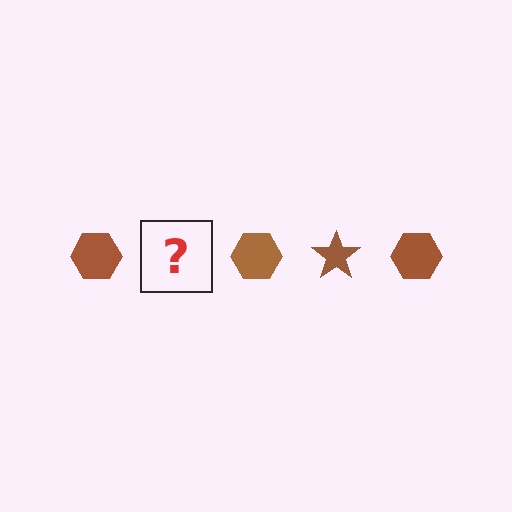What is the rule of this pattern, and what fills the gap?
The rule is that the pattern cycles through hexagon, star shapes in brown. The gap should be filled with a brown star.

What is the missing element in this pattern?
The missing element is a brown star.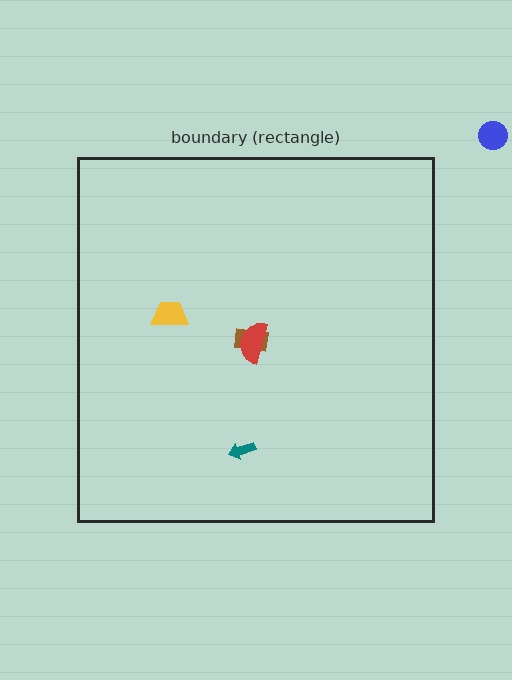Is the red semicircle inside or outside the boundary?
Inside.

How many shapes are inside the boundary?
4 inside, 1 outside.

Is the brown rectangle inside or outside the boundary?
Inside.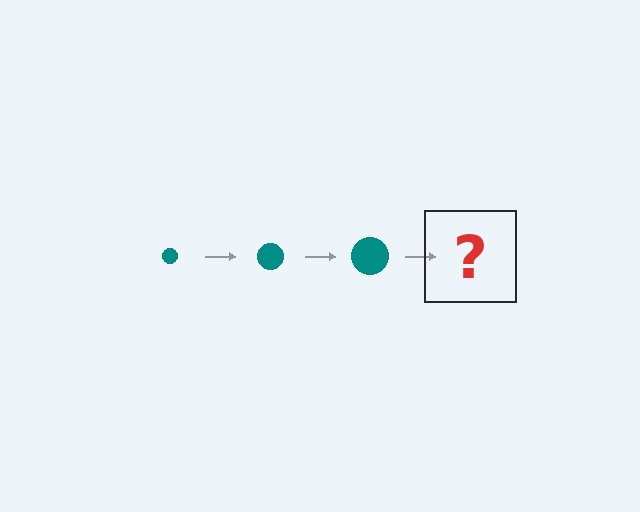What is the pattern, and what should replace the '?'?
The pattern is that the circle gets progressively larger each step. The '?' should be a teal circle, larger than the previous one.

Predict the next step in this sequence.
The next step is a teal circle, larger than the previous one.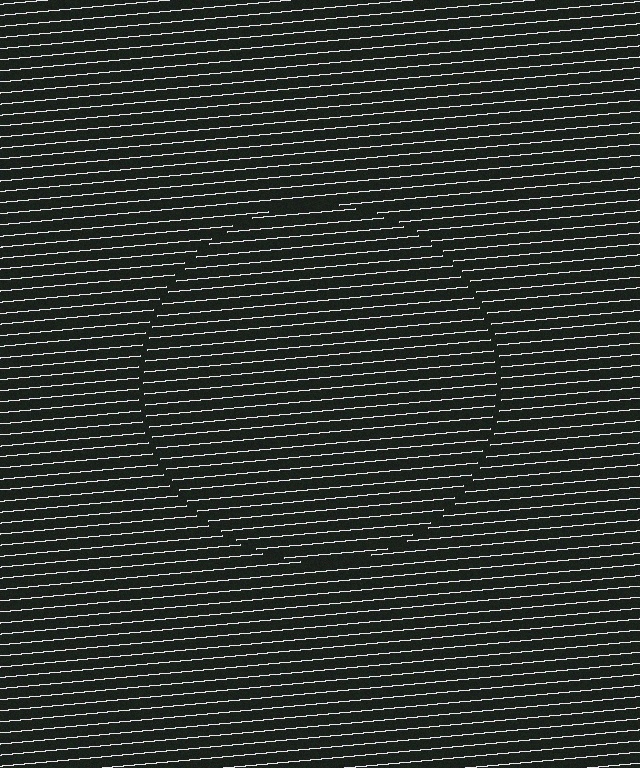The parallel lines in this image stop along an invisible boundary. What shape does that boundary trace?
An illusory circle. The interior of the shape contains the same grating, shifted by half a period — the contour is defined by the phase discontinuity where line-ends from the inner and outer gratings abut.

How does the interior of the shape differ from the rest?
The interior of the shape contains the same grating, shifted by half a period — the contour is defined by the phase discontinuity where line-ends from the inner and outer gratings abut.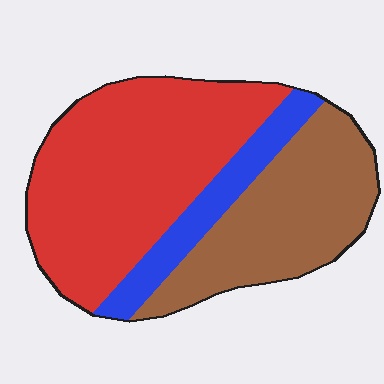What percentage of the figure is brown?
Brown covers roughly 35% of the figure.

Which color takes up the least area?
Blue, at roughly 15%.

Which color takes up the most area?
Red, at roughly 50%.